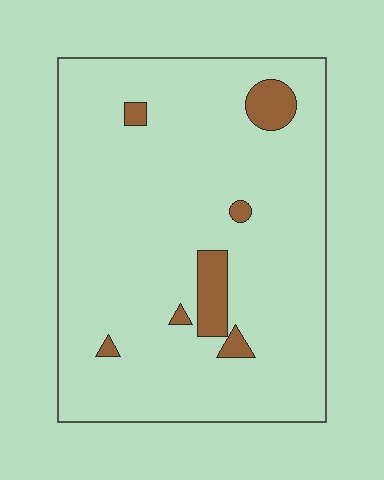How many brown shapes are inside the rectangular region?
7.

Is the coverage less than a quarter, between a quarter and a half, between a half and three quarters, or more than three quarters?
Less than a quarter.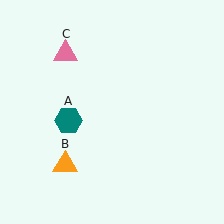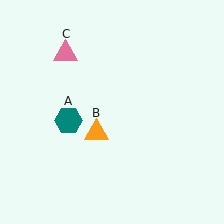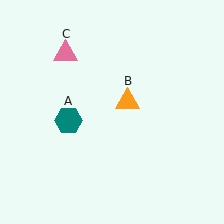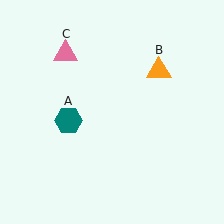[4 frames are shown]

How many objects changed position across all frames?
1 object changed position: orange triangle (object B).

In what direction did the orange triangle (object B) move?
The orange triangle (object B) moved up and to the right.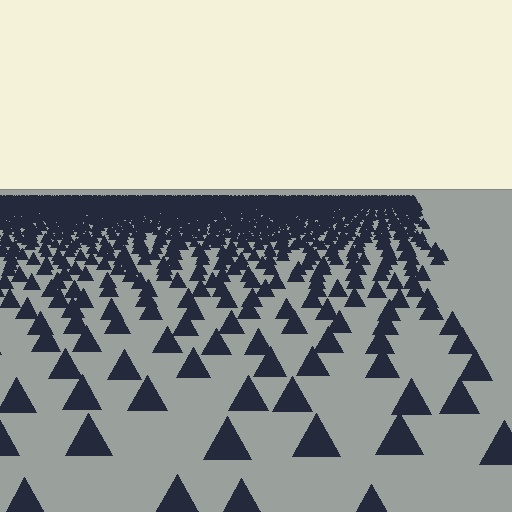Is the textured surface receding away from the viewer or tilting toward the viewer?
The surface is receding away from the viewer. Texture elements get smaller and denser toward the top.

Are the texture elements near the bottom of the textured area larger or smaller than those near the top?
Larger. Near the bottom, elements are closer to the viewer and appear at a bigger on-screen size.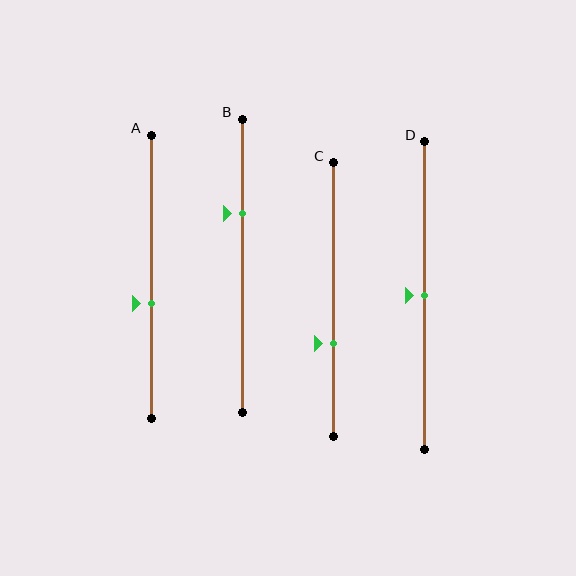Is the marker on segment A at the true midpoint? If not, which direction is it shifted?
No, the marker on segment A is shifted downward by about 9% of the segment length.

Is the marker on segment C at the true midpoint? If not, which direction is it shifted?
No, the marker on segment C is shifted downward by about 16% of the segment length.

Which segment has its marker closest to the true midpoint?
Segment D has its marker closest to the true midpoint.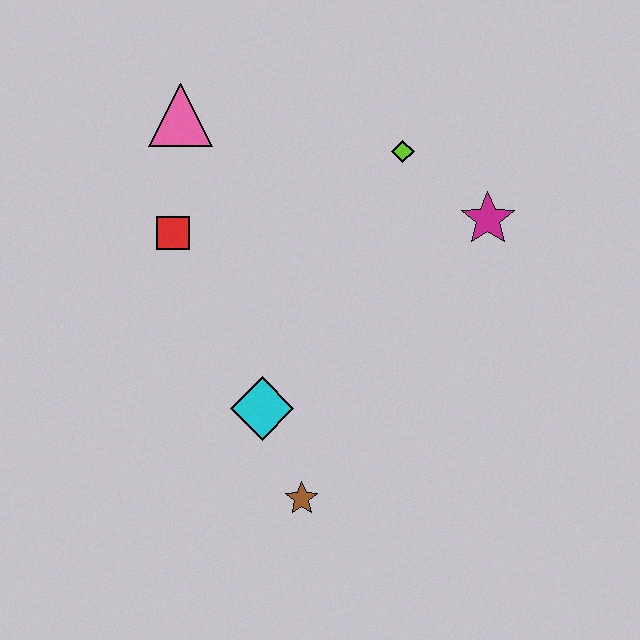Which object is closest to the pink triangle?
The red square is closest to the pink triangle.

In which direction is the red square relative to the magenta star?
The red square is to the left of the magenta star.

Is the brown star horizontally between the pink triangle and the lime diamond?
Yes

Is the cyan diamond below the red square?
Yes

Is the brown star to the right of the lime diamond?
No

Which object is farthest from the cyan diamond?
The pink triangle is farthest from the cyan diamond.